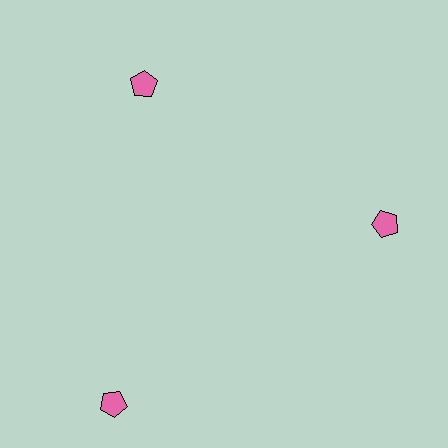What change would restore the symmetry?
The symmetry would be restored by moving it inward, back onto the ring so that all 3 pentagons sit at equal angles and equal distance from the center.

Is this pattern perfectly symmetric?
No. The 3 pink pentagons are arranged in a ring, but one element near the 7 o'clock position is pushed outward from the center, breaking the 3-fold rotational symmetry.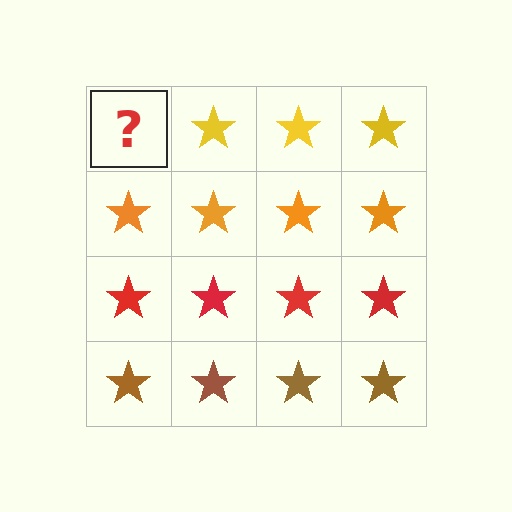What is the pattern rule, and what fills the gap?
The rule is that each row has a consistent color. The gap should be filled with a yellow star.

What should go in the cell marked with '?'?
The missing cell should contain a yellow star.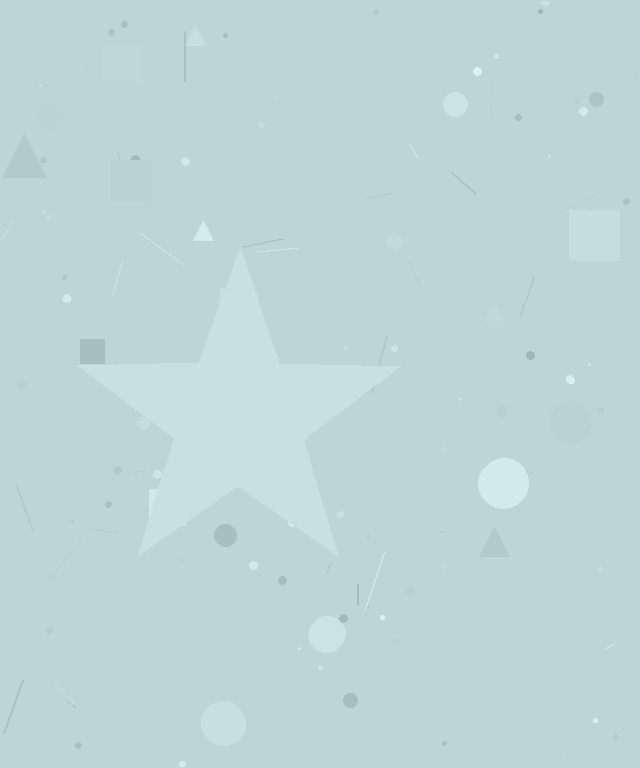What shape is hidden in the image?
A star is hidden in the image.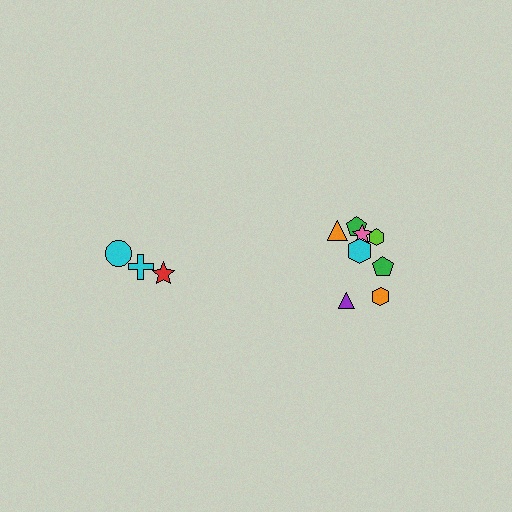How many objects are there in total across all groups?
There are 11 objects.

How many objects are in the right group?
There are 8 objects.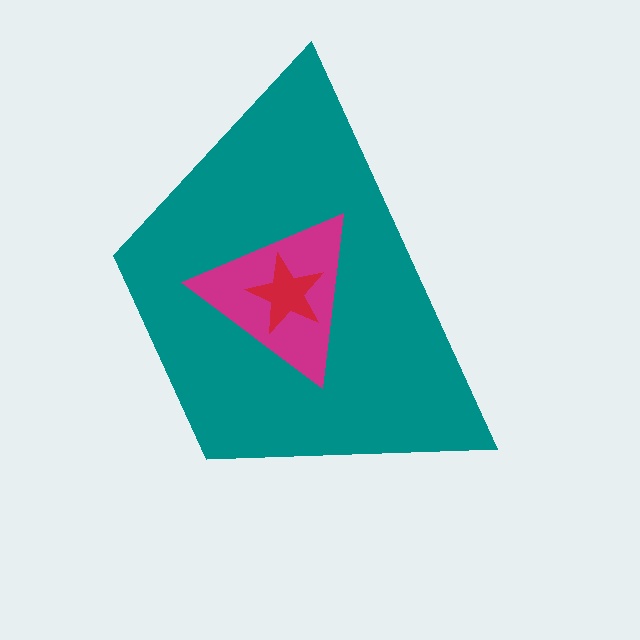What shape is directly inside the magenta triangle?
The red star.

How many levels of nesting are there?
3.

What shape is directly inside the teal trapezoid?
The magenta triangle.